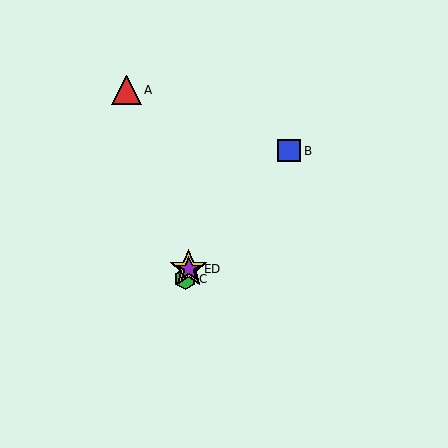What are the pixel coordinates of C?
Object C is at (185, 279).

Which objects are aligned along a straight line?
Objects C, D, E are aligned along a straight line.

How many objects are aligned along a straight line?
3 objects (C, D, E) are aligned along a straight line.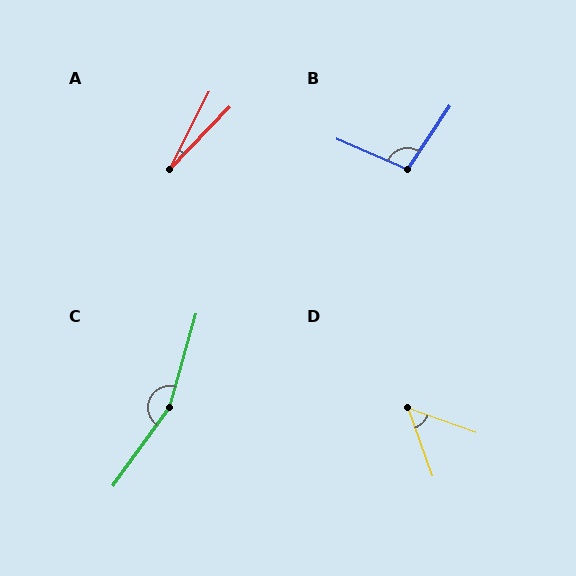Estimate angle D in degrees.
Approximately 50 degrees.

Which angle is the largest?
C, at approximately 160 degrees.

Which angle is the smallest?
A, at approximately 17 degrees.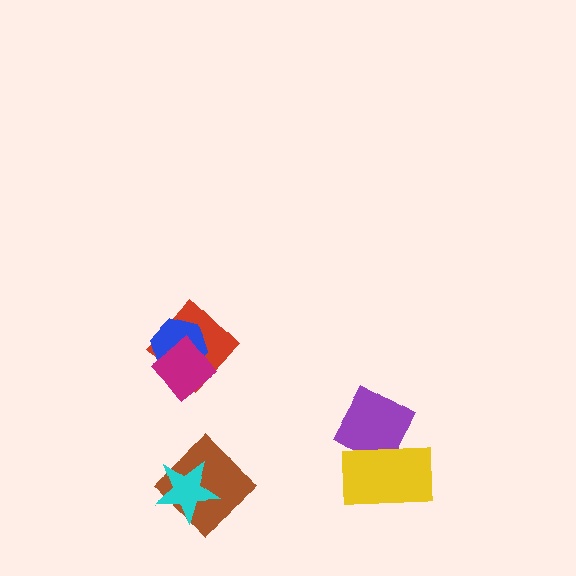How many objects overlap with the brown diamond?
1 object overlaps with the brown diamond.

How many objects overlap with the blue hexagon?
2 objects overlap with the blue hexagon.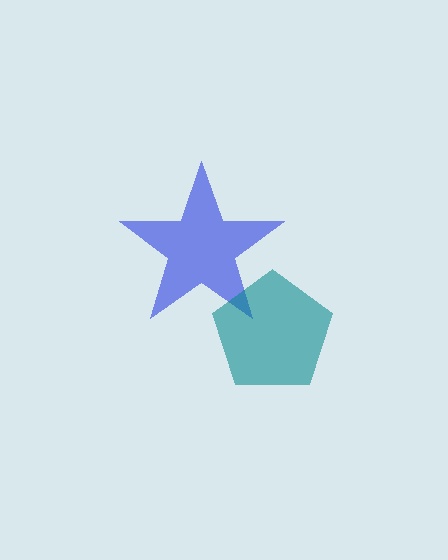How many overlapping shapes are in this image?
There are 2 overlapping shapes in the image.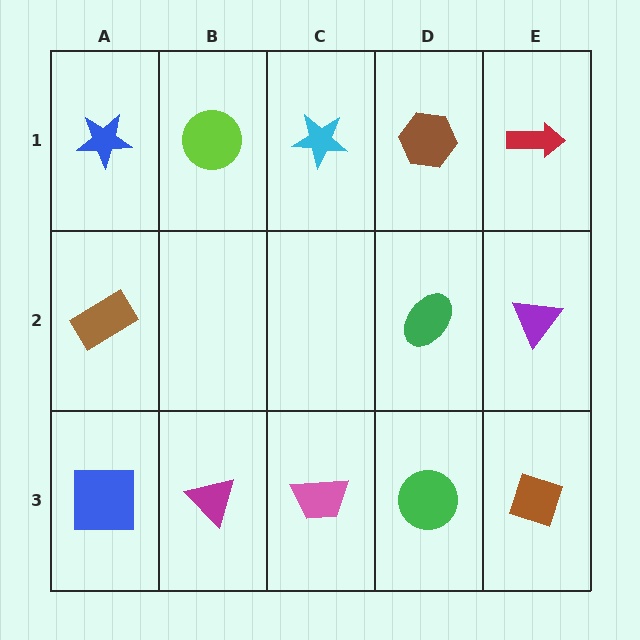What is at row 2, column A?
A brown rectangle.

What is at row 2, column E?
A purple triangle.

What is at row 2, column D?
A green ellipse.